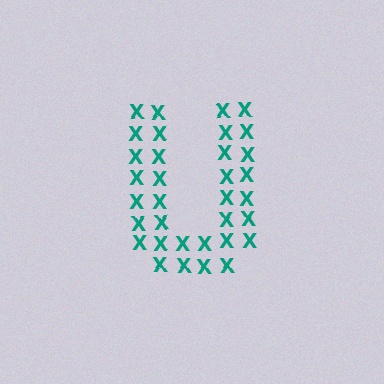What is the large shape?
The large shape is the letter U.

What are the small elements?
The small elements are letter X's.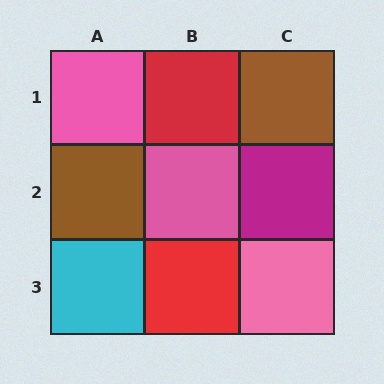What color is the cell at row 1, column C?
Brown.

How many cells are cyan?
1 cell is cyan.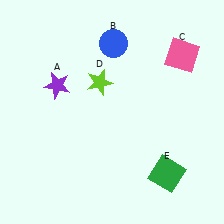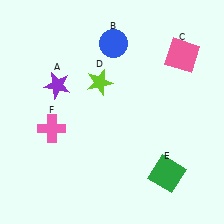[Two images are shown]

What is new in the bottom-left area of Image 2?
A pink cross (F) was added in the bottom-left area of Image 2.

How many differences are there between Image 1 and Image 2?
There is 1 difference between the two images.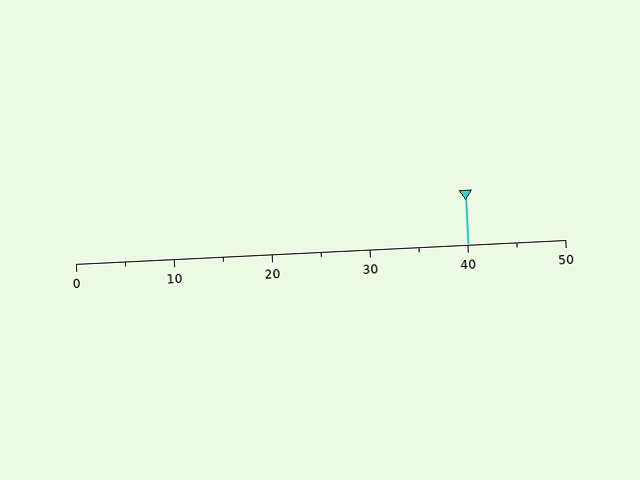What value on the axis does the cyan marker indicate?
The marker indicates approximately 40.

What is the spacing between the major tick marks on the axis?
The major ticks are spaced 10 apart.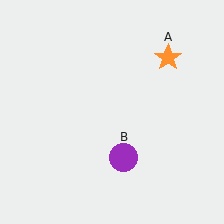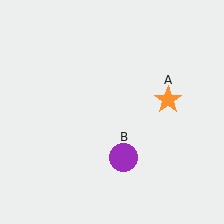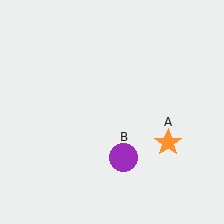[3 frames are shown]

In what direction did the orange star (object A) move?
The orange star (object A) moved down.